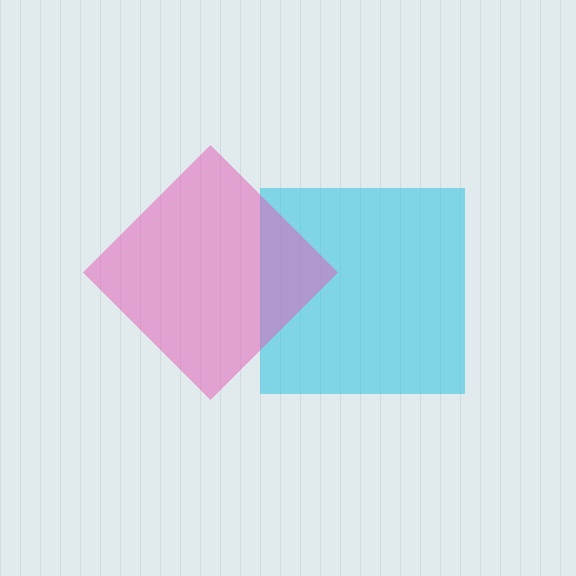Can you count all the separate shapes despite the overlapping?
Yes, there are 2 separate shapes.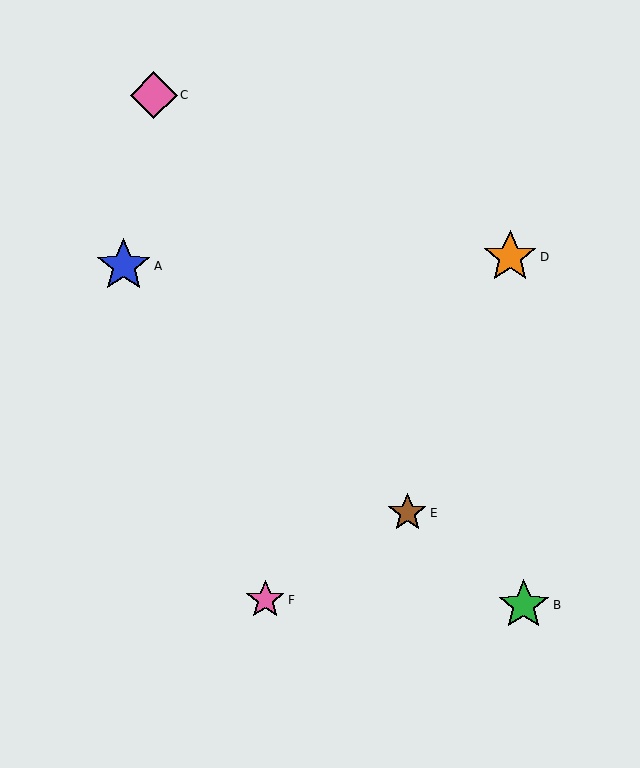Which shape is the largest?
The blue star (labeled A) is the largest.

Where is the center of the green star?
The center of the green star is at (524, 605).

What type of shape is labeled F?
Shape F is a pink star.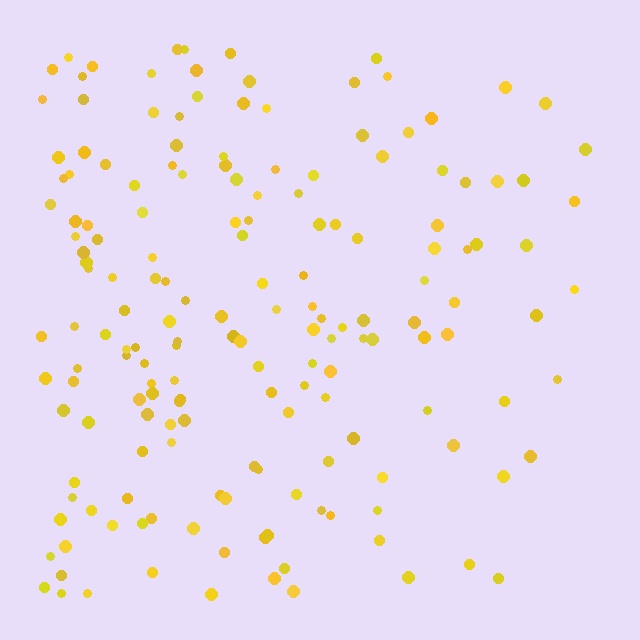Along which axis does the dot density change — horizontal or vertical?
Horizontal.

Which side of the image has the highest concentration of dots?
The left.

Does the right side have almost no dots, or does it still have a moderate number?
Still a moderate number, just noticeably fewer than the left.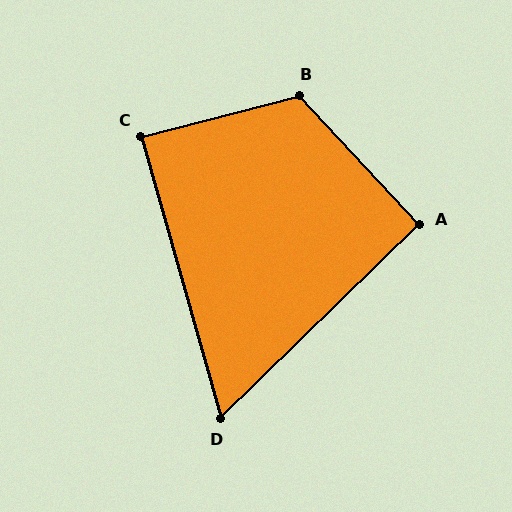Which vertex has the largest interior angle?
B, at approximately 118 degrees.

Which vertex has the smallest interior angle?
D, at approximately 62 degrees.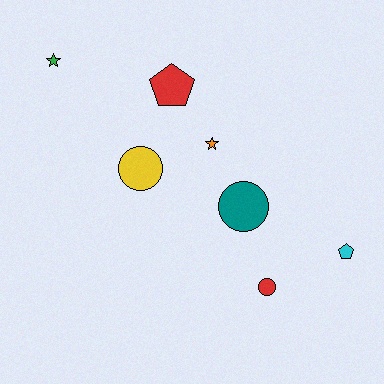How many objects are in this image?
There are 7 objects.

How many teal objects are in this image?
There is 1 teal object.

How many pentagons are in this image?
There are 2 pentagons.